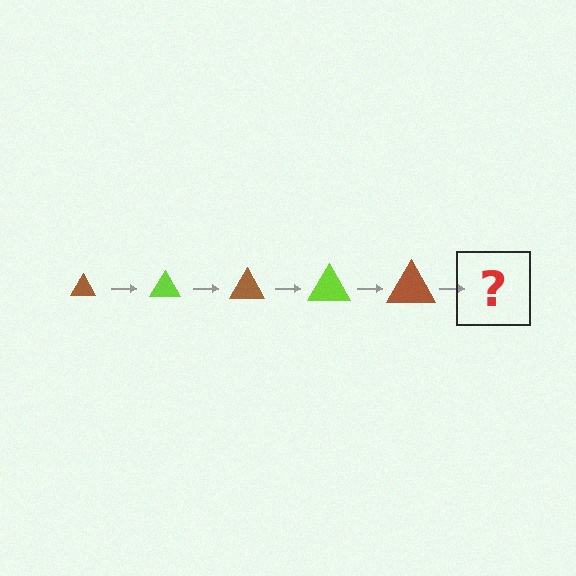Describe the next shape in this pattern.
It should be a lime triangle, larger than the previous one.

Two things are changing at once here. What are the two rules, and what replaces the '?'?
The two rules are that the triangle grows larger each step and the color cycles through brown and lime. The '?' should be a lime triangle, larger than the previous one.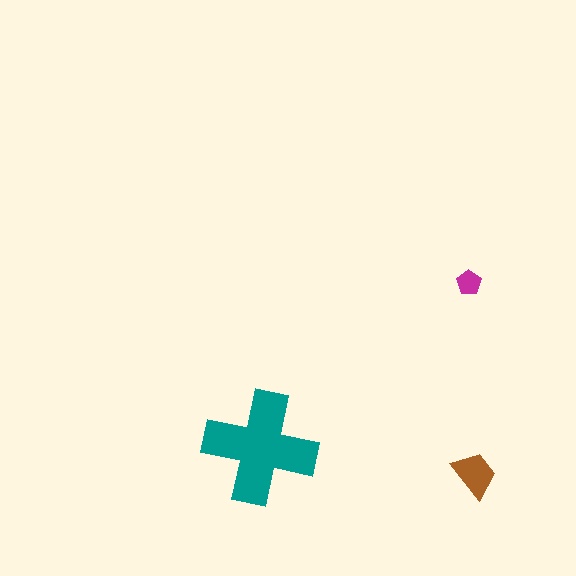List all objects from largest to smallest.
The teal cross, the brown trapezoid, the magenta pentagon.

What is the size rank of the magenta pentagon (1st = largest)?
3rd.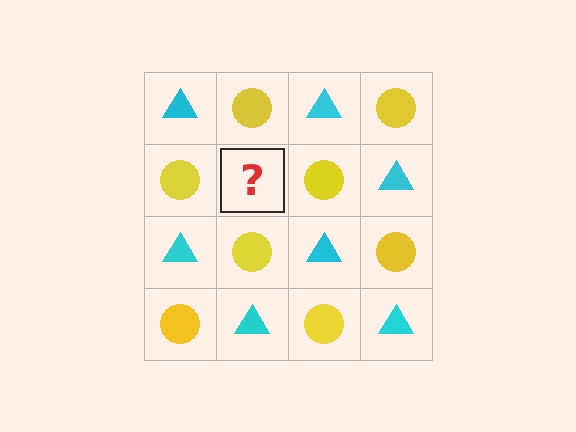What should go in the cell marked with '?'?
The missing cell should contain a cyan triangle.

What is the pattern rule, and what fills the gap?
The rule is that it alternates cyan triangle and yellow circle in a checkerboard pattern. The gap should be filled with a cyan triangle.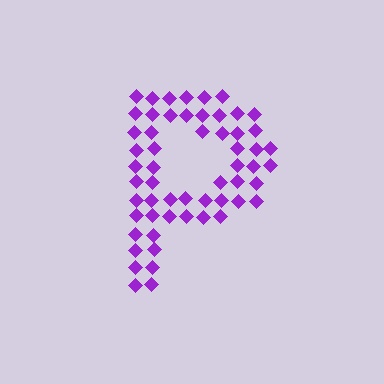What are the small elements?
The small elements are diamonds.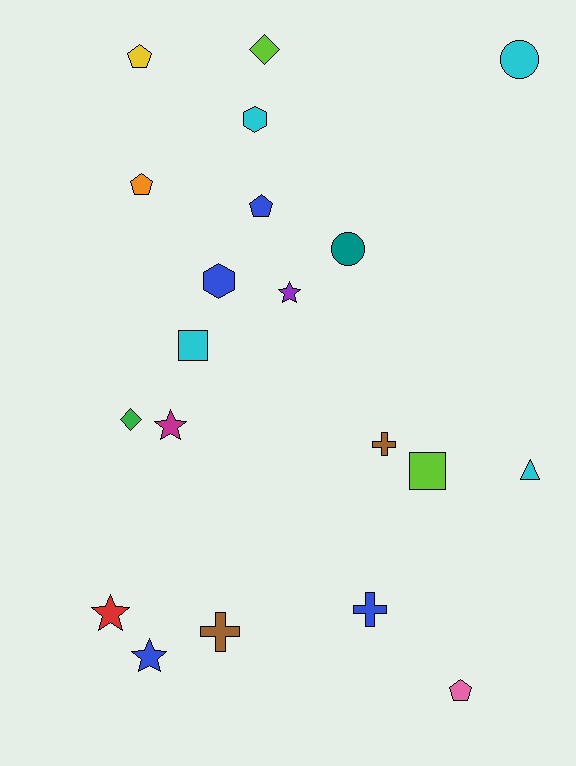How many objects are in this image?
There are 20 objects.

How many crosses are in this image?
There are 3 crosses.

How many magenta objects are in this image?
There is 1 magenta object.